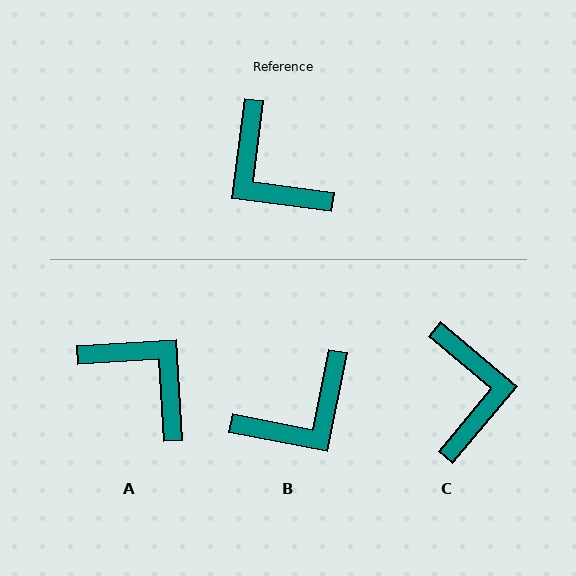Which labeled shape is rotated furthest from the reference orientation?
A, about 170 degrees away.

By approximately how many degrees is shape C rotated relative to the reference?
Approximately 147 degrees counter-clockwise.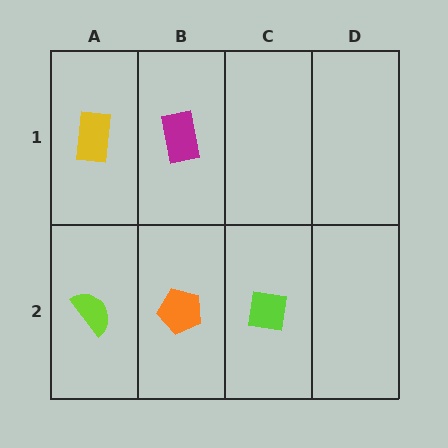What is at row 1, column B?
A magenta rectangle.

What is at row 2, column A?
A lime semicircle.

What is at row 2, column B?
An orange pentagon.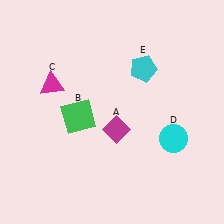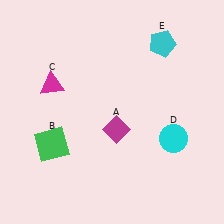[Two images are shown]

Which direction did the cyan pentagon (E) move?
The cyan pentagon (E) moved up.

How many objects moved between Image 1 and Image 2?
2 objects moved between the two images.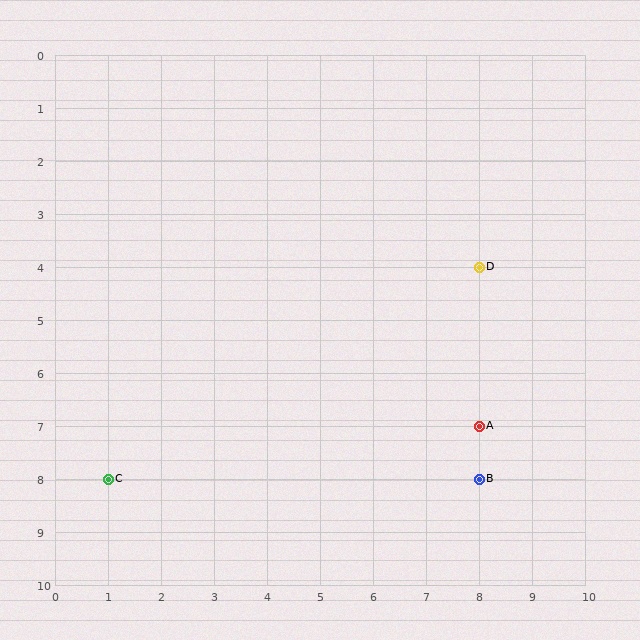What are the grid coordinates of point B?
Point B is at grid coordinates (8, 8).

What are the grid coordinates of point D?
Point D is at grid coordinates (8, 4).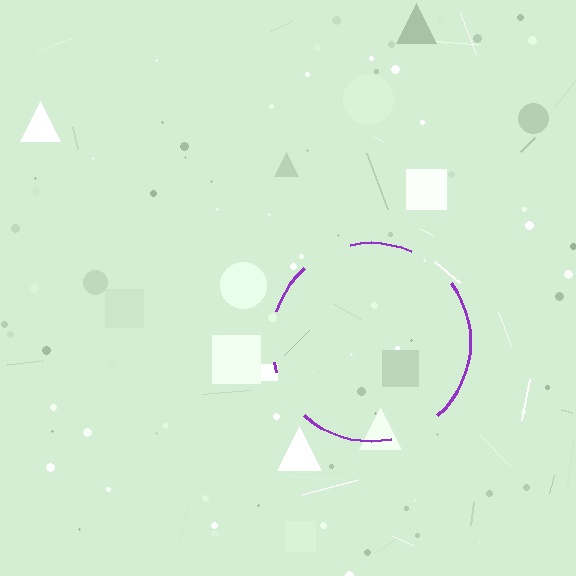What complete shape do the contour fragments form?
The contour fragments form a circle.